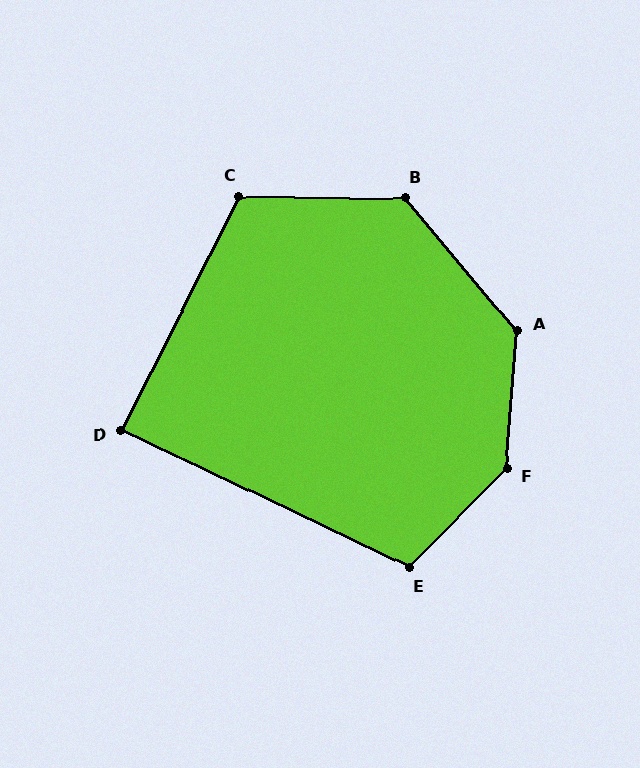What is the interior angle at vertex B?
Approximately 131 degrees (obtuse).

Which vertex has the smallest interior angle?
D, at approximately 89 degrees.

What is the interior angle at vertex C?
Approximately 116 degrees (obtuse).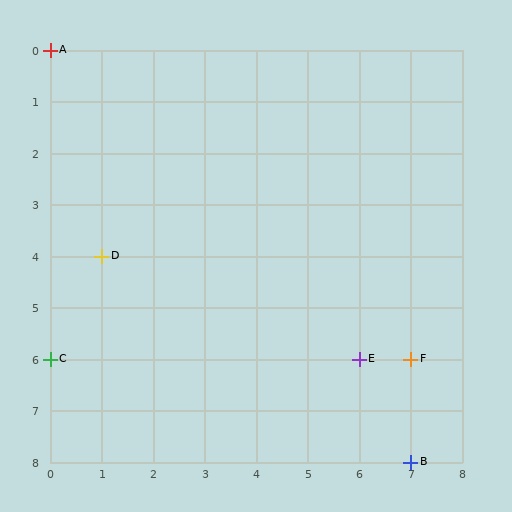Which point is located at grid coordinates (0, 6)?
Point C is at (0, 6).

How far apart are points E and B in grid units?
Points E and B are 1 column and 2 rows apart (about 2.2 grid units diagonally).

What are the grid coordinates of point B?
Point B is at grid coordinates (7, 8).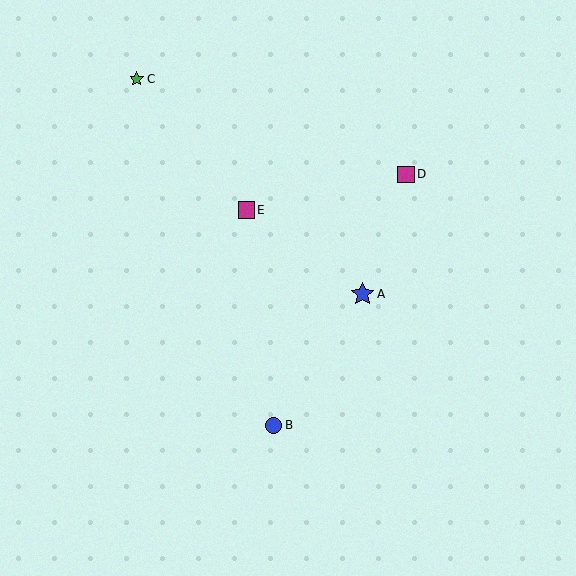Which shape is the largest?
The blue star (labeled A) is the largest.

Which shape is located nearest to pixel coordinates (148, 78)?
The green star (labeled C) at (137, 79) is nearest to that location.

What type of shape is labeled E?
Shape E is a magenta square.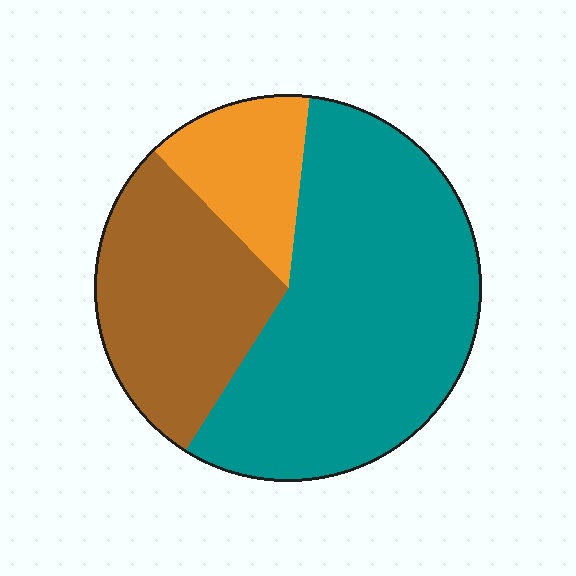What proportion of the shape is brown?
Brown takes up about one quarter (1/4) of the shape.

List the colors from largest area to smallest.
From largest to smallest: teal, brown, orange.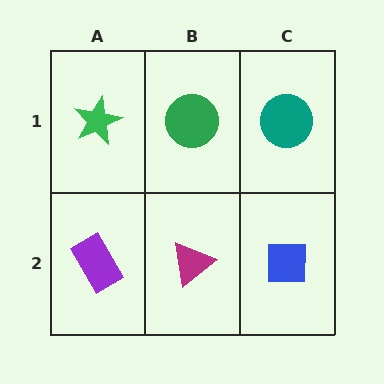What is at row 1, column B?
A green circle.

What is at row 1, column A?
A green star.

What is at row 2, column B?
A magenta triangle.